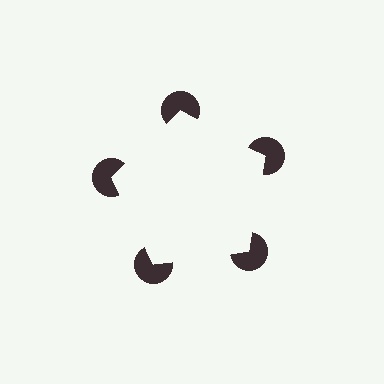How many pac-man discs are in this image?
There are 5 — one at each vertex of the illusory pentagon.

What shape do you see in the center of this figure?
An illusory pentagon — its edges are inferred from the aligned wedge cuts in the pac-man discs, not physically drawn.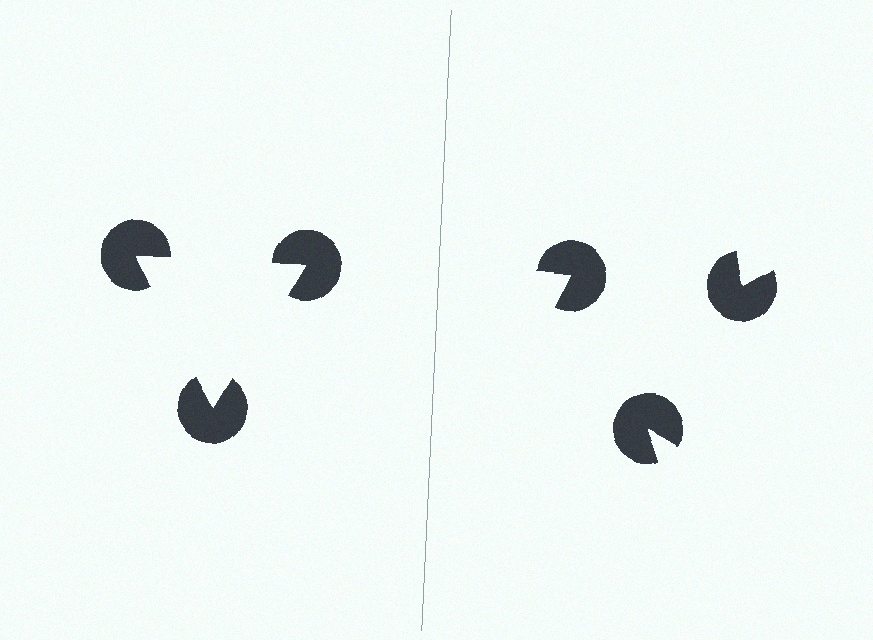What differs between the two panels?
The pac-man discs are positioned identically on both sides; only the wedge orientations differ. On the left they align to a triangle; on the right they are misaligned.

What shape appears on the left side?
An illusory triangle.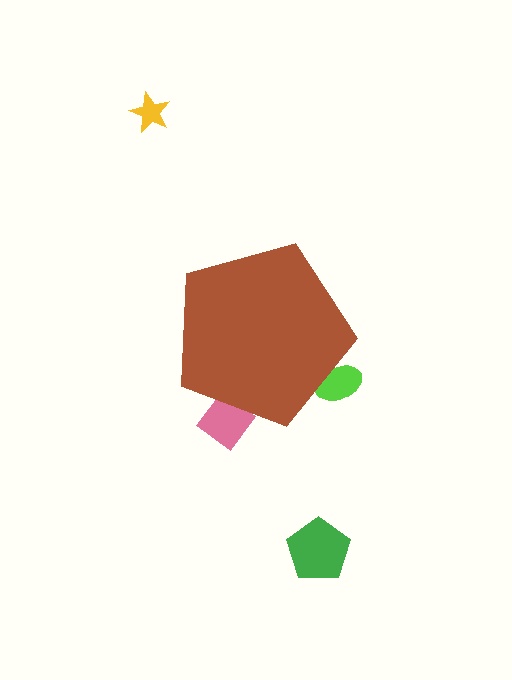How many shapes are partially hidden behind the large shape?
2 shapes are partially hidden.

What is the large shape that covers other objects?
A brown pentagon.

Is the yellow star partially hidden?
No, the yellow star is fully visible.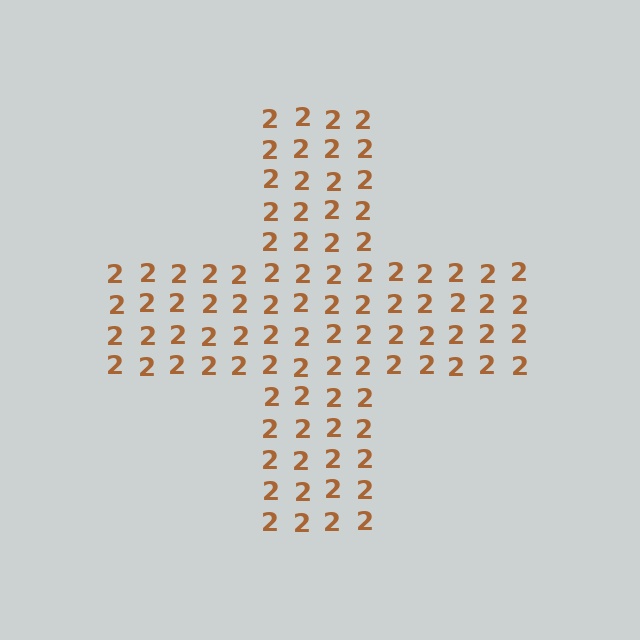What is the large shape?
The large shape is a cross.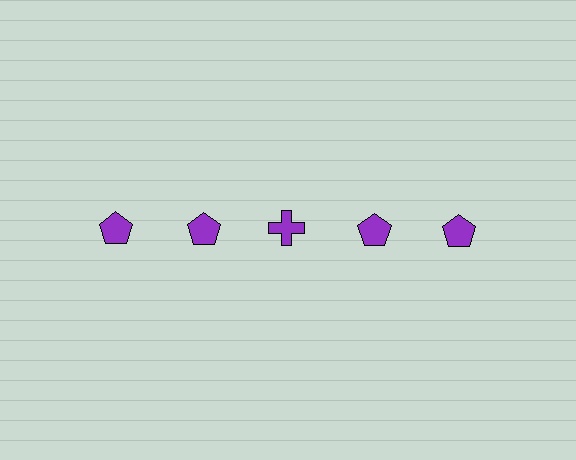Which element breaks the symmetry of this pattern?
The purple cross in the top row, center column breaks the symmetry. All other shapes are purple pentagons.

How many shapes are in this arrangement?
There are 5 shapes arranged in a grid pattern.